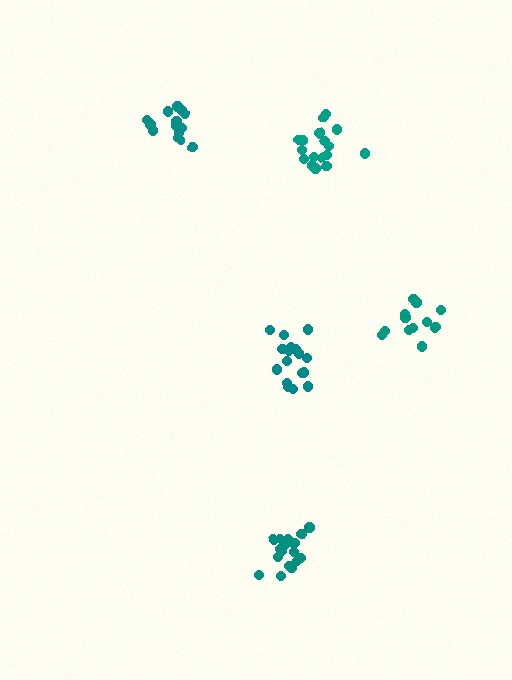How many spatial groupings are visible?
There are 5 spatial groupings.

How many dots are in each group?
Group 1: 18 dots, Group 2: 18 dots, Group 3: 17 dots, Group 4: 14 dots, Group 5: 13 dots (80 total).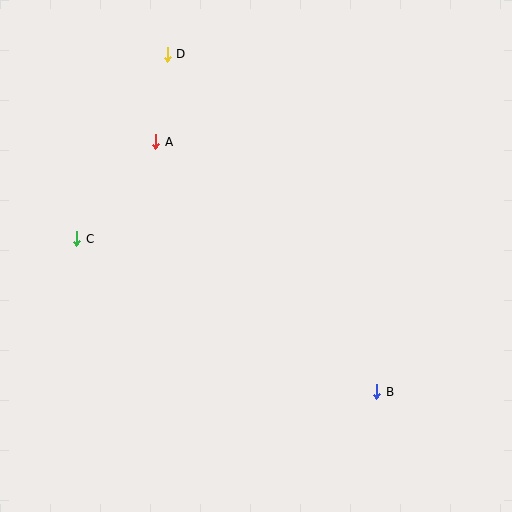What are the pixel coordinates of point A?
Point A is at (156, 142).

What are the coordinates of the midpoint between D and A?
The midpoint between D and A is at (161, 98).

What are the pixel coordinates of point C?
Point C is at (77, 239).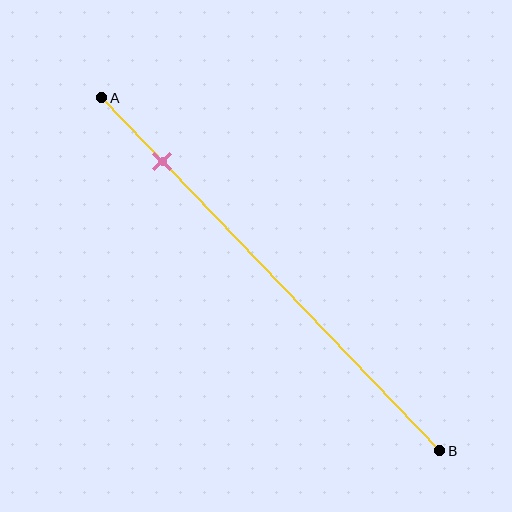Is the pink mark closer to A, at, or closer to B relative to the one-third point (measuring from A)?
The pink mark is closer to point A than the one-third point of segment AB.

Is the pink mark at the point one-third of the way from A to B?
No, the mark is at about 20% from A, not at the 33% one-third point.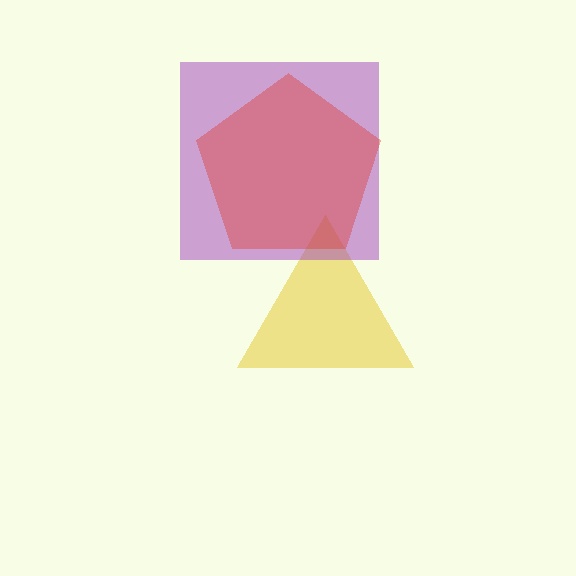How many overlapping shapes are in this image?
There are 3 overlapping shapes in the image.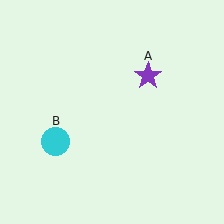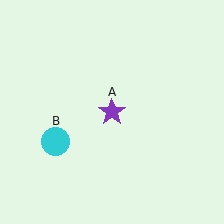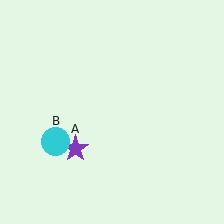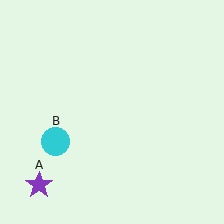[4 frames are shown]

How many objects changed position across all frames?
1 object changed position: purple star (object A).